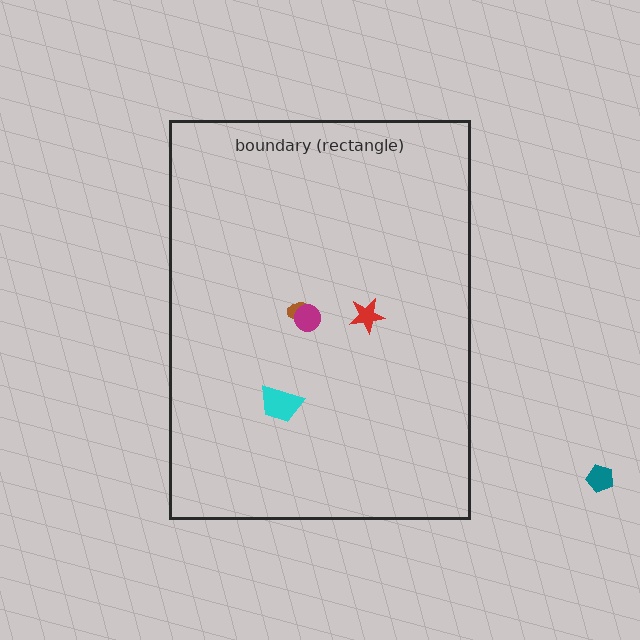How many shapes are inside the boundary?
4 inside, 1 outside.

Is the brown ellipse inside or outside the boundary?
Inside.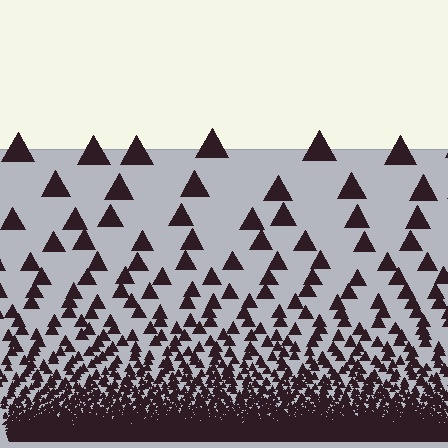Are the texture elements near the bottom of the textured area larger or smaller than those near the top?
Smaller. The gradient is inverted — elements near the bottom are smaller and denser.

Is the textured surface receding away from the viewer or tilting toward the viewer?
The surface appears to tilt toward the viewer. Texture elements get larger and sparser toward the top.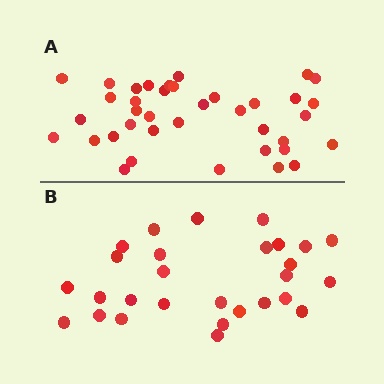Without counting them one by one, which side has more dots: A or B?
Region A (the top region) has more dots.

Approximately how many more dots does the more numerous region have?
Region A has roughly 10 or so more dots than region B.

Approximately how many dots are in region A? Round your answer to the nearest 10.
About 40 dots. (The exact count is 38, which rounds to 40.)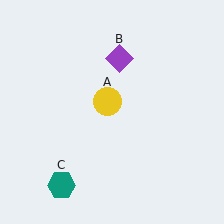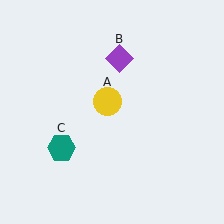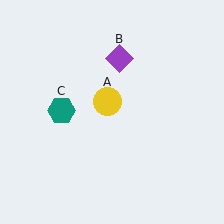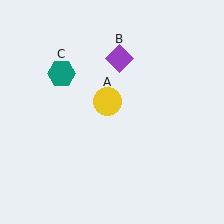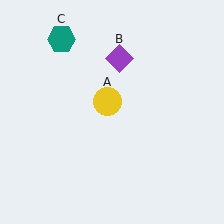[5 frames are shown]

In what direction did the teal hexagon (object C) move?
The teal hexagon (object C) moved up.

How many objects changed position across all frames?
1 object changed position: teal hexagon (object C).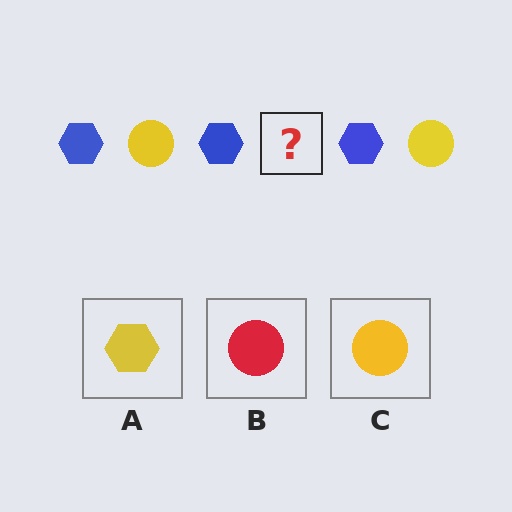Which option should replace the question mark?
Option C.